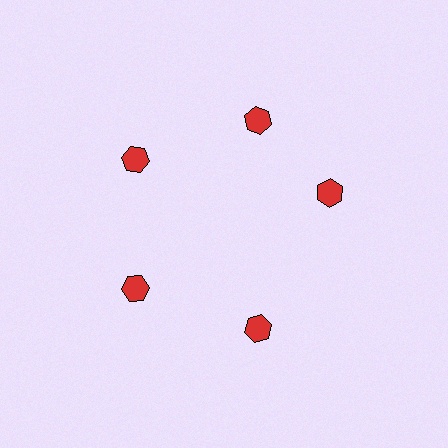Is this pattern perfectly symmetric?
No. The 5 red hexagons are arranged in a ring, but one element near the 3 o'clock position is rotated out of alignment along the ring, breaking the 5-fold rotational symmetry.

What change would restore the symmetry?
The symmetry would be restored by rotating it back into even spacing with its neighbors so that all 5 hexagons sit at equal angles and equal distance from the center.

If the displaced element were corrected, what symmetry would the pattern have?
It would have 5-fold rotational symmetry — the pattern would map onto itself every 72 degrees.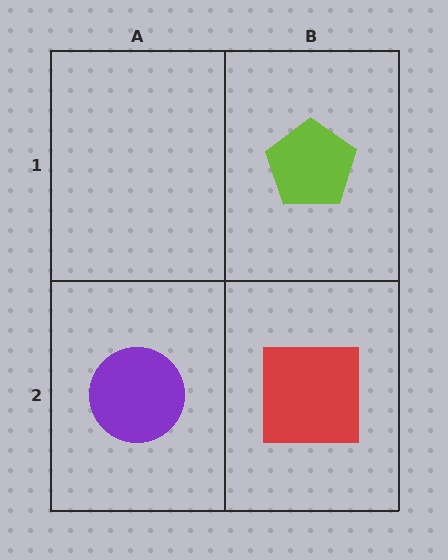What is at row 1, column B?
A lime pentagon.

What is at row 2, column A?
A purple circle.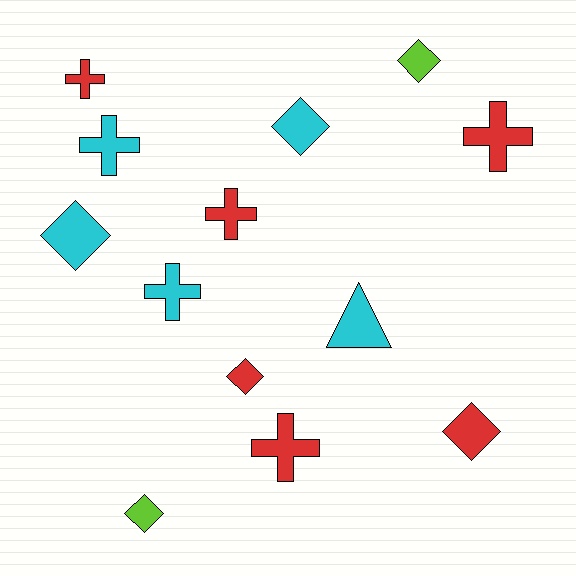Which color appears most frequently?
Red, with 6 objects.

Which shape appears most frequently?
Diamond, with 6 objects.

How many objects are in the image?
There are 13 objects.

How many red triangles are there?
There are no red triangles.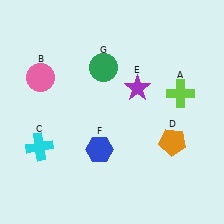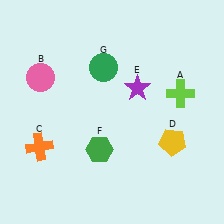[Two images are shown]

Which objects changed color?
C changed from cyan to orange. D changed from orange to yellow. F changed from blue to green.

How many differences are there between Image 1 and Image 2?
There are 3 differences between the two images.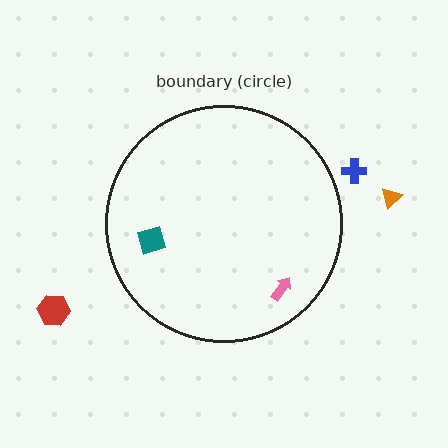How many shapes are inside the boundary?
2 inside, 3 outside.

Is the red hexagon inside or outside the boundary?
Outside.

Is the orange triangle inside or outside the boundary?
Outside.